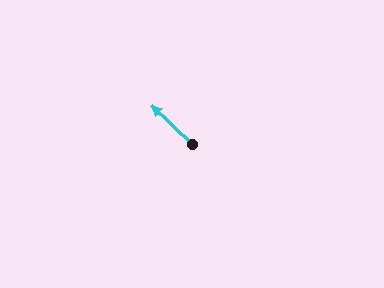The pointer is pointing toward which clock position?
Roughly 10 o'clock.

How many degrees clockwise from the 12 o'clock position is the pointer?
Approximately 313 degrees.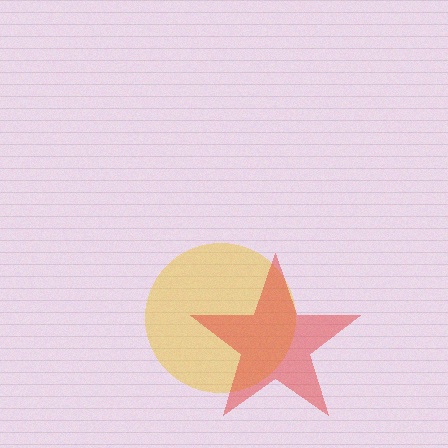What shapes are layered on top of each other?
The layered shapes are: a yellow circle, a red star.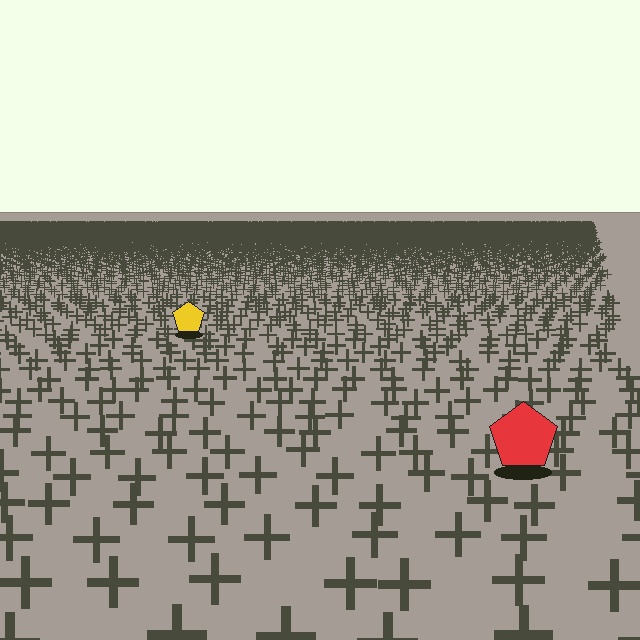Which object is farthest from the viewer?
The yellow pentagon is farthest from the viewer. It appears smaller and the ground texture around it is denser.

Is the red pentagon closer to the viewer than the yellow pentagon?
Yes. The red pentagon is closer — you can tell from the texture gradient: the ground texture is coarser near it.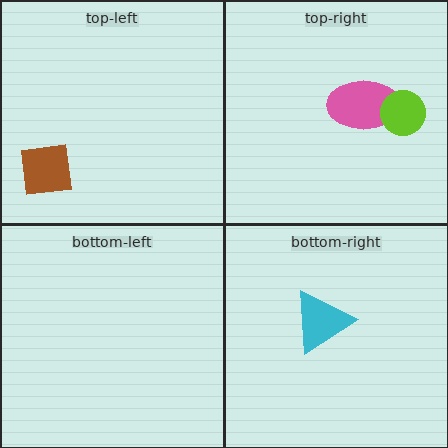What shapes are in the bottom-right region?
The cyan triangle.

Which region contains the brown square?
The top-left region.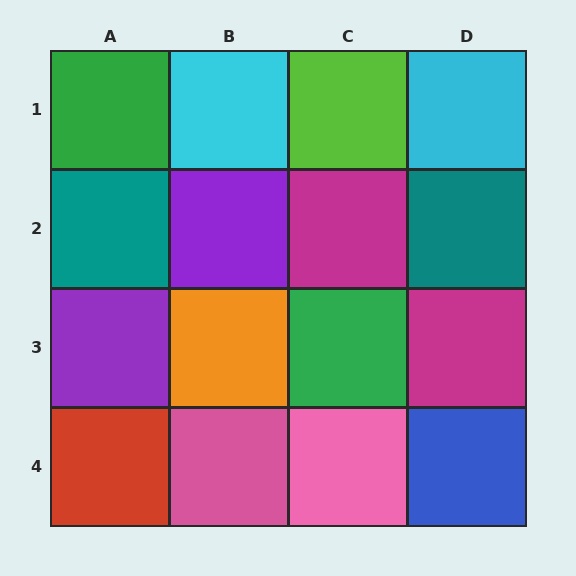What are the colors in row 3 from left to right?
Purple, orange, green, magenta.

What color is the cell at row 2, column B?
Purple.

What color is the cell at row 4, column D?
Blue.